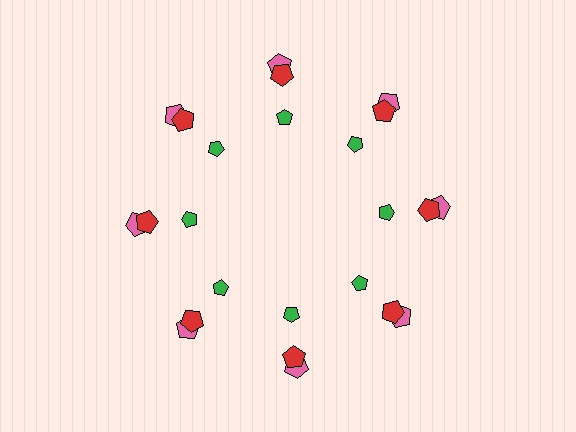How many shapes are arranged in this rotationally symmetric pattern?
There are 24 shapes, arranged in 8 groups of 3.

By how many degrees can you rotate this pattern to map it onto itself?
The pattern maps onto itself every 45 degrees of rotation.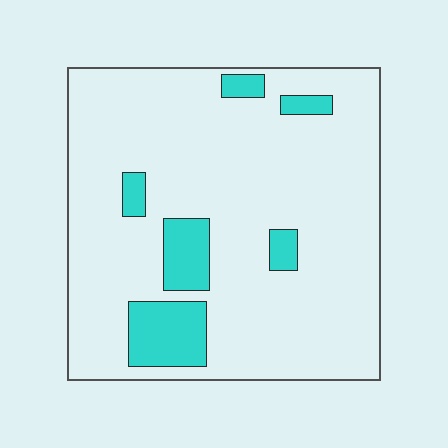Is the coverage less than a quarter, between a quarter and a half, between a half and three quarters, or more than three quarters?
Less than a quarter.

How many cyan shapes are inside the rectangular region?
6.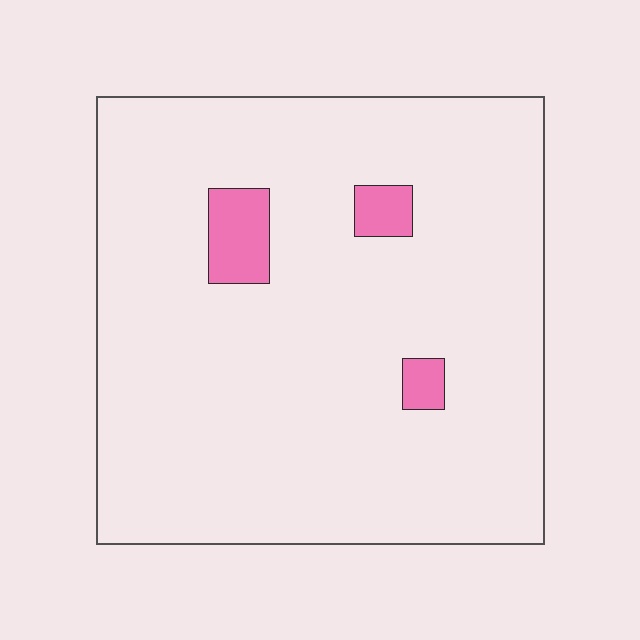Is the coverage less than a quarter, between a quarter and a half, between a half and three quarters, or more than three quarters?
Less than a quarter.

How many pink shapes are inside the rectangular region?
3.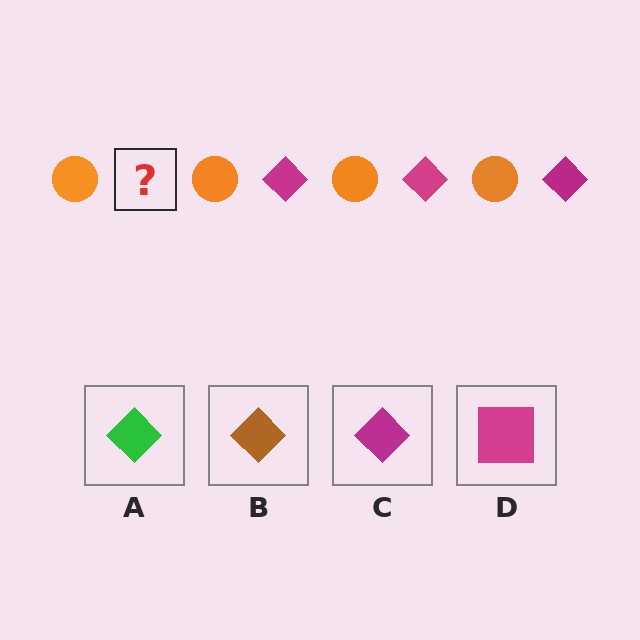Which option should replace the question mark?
Option C.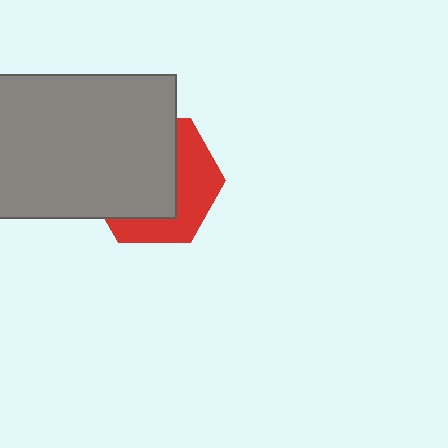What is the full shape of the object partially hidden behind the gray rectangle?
The partially hidden object is a red hexagon.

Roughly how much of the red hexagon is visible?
A small part of it is visible (roughly 40%).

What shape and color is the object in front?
The object in front is a gray rectangle.